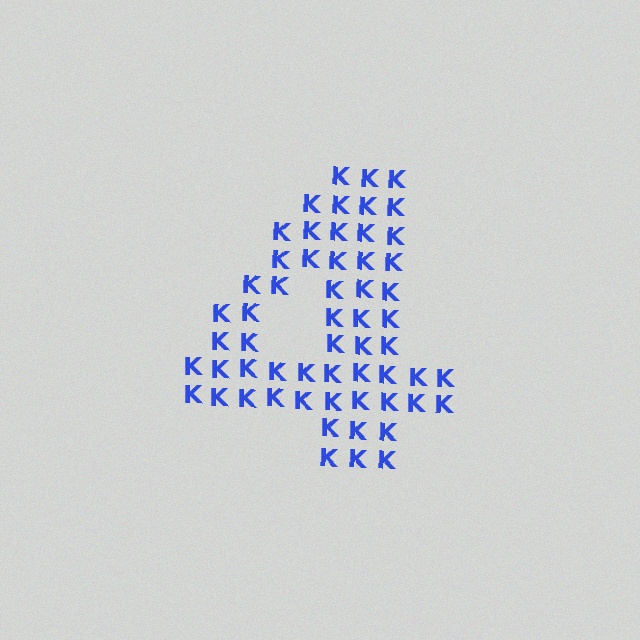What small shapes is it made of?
It is made of small letter K's.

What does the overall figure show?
The overall figure shows the digit 4.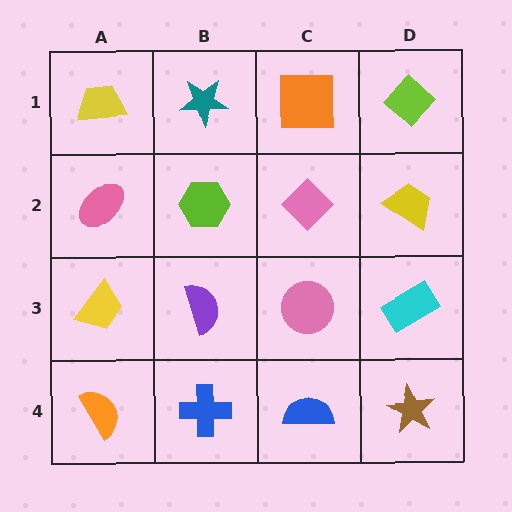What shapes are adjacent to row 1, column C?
A pink diamond (row 2, column C), a teal star (row 1, column B), a lime diamond (row 1, column D).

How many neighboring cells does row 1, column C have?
3.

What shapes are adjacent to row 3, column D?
A yellow trapezoid (row 2, column D), a brown star (row 4, column D), a pink circle (row 3, column C).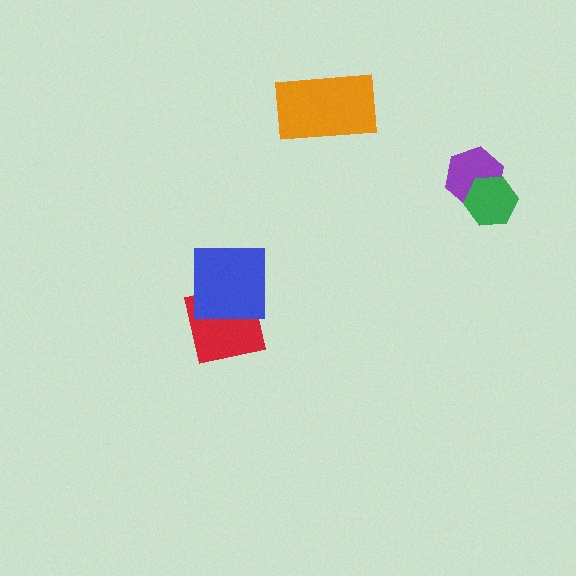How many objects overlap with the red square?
1 object overlaps with the red square.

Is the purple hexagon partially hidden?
Yes, it is partially covered by another shape.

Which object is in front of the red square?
The blue square is in front of the red square.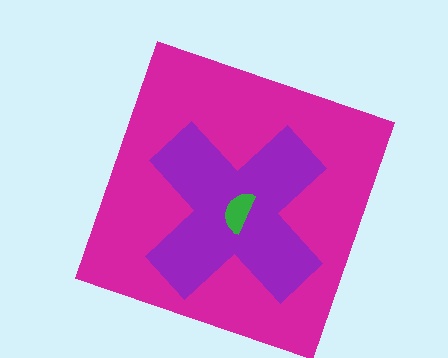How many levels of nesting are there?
3.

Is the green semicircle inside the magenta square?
Yes.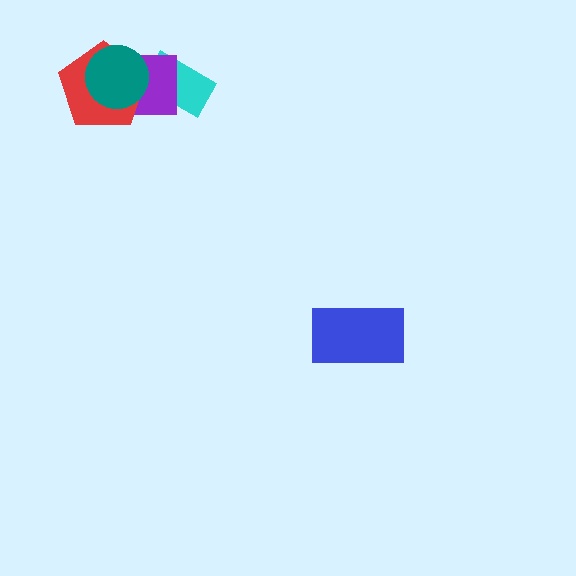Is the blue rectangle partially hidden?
No, no other shape covers it.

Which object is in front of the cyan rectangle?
The purple square is in front of the cyan rectangle.